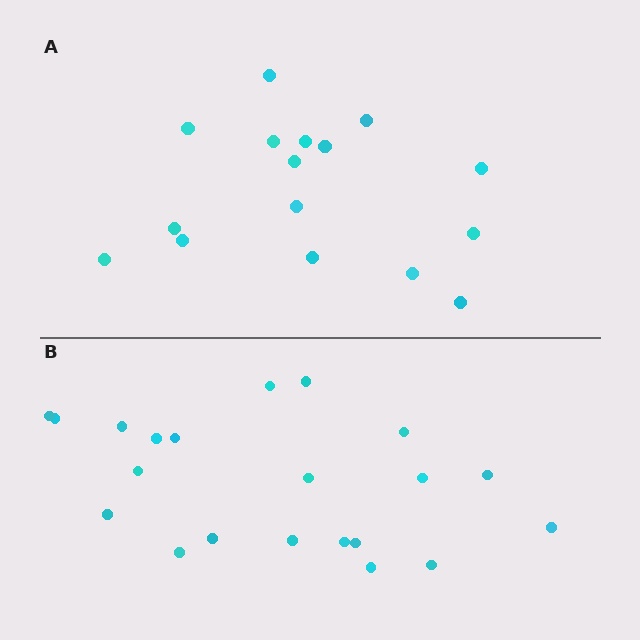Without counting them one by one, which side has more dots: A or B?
Region B (the bottom region) has more dots.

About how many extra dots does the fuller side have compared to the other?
Region B has about 5 more dots than region A.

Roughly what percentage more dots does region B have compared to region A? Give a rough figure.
About 30% more.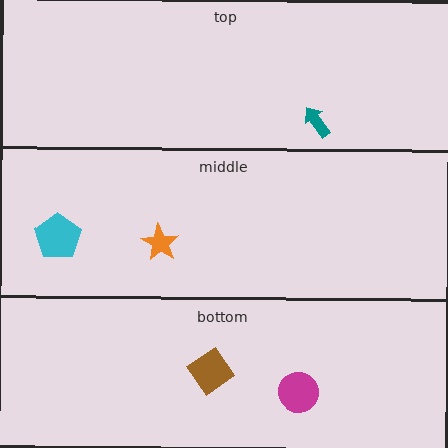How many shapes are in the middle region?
2.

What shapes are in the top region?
The teal arrow.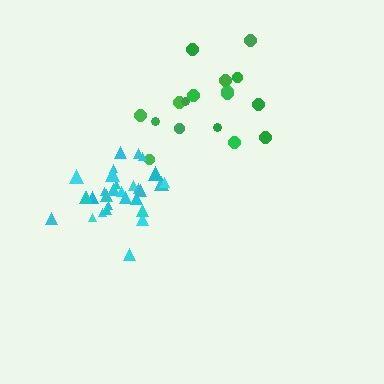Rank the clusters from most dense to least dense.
cyan, green.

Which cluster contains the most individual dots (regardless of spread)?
Cyan (30).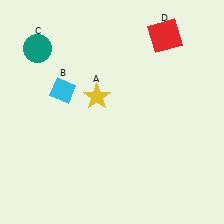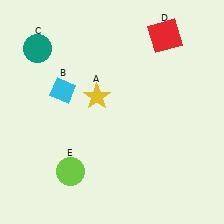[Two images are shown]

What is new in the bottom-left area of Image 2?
A lime circle (E) was added in the bottom-left area of Image 2.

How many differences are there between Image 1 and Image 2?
There is 1 difference between the two images.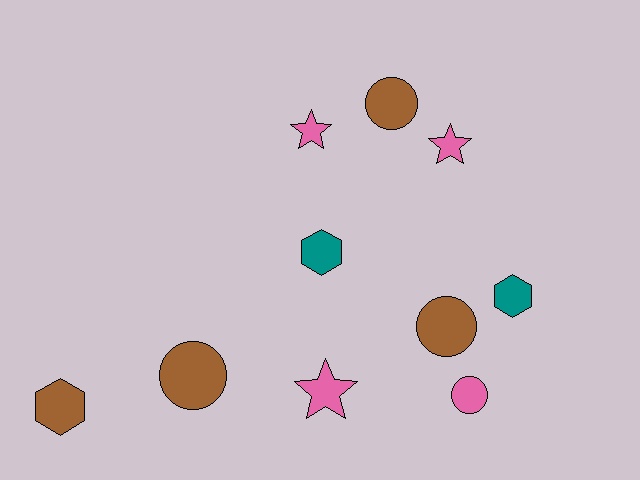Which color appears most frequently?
Brown, with 4 objects.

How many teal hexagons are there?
There are 2 teal hexagons.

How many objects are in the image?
There are 10 objects.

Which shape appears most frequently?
Circle, with 4 objects.